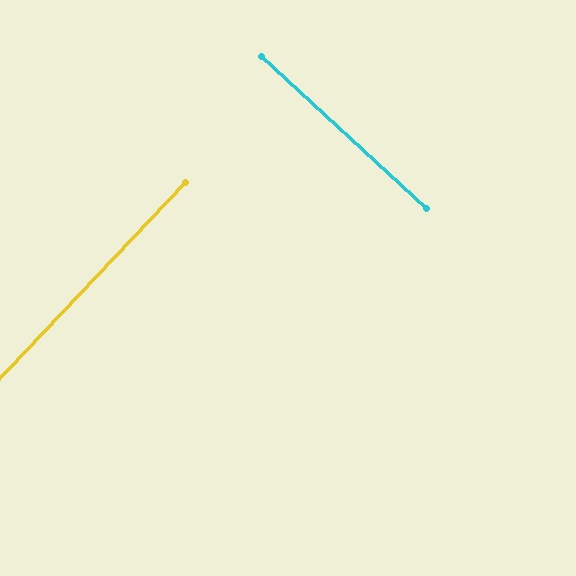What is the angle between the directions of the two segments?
Approximately 89 degrees.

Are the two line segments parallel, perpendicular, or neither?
Perpendicular — they meet at approximately 89°.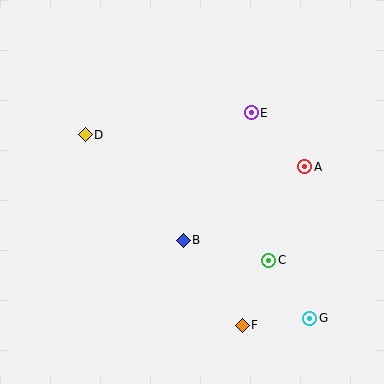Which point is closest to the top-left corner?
Point D is closest to the top-left corner.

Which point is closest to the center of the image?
Point B at (183, 240) is closest to the center.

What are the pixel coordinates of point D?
Point D is at (85, 135).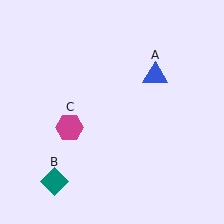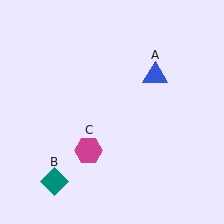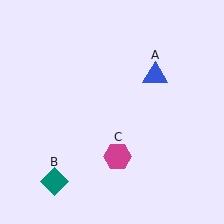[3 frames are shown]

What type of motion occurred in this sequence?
The magenta hexagon (object C) rotated counterclockwise around the center of the scene.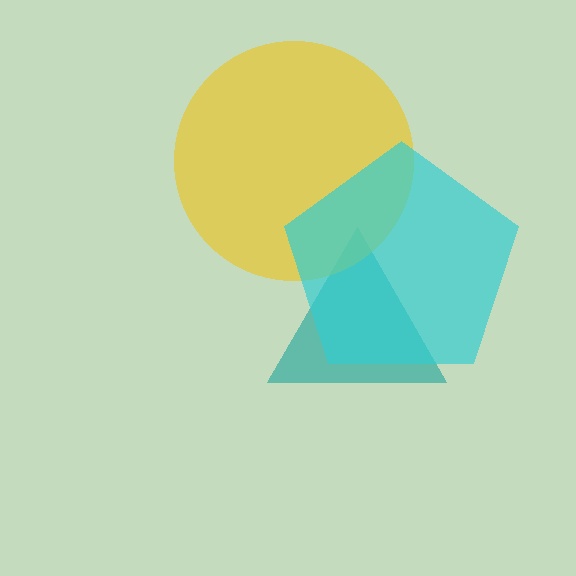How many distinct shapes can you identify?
There are 3 distinct shapes: a teal triangle, a yellow circle, a cyan pentagon.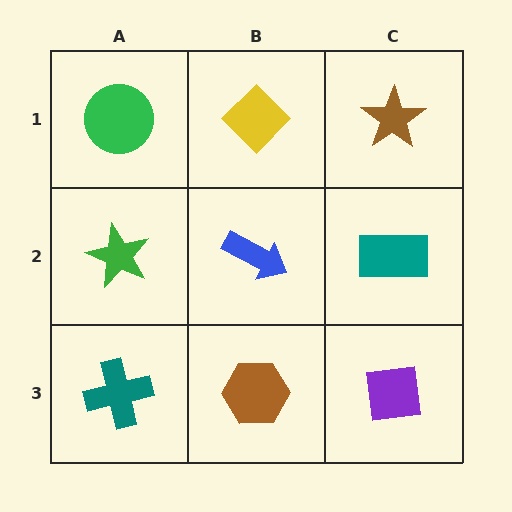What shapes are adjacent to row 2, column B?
A yellow diamond (row 1, column B), a brown hexagon (row 3, column B), a green star (row 2, column A), a teal rectangle (row 2, column C).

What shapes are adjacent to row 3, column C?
A teal rectangle (row 2, column C), a brown hexagon (row 3, column B).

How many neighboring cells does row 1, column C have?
2.